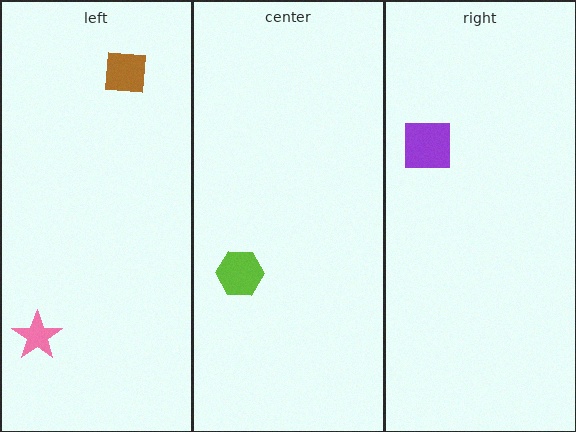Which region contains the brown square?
The left region.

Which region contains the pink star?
The left region.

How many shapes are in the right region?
1.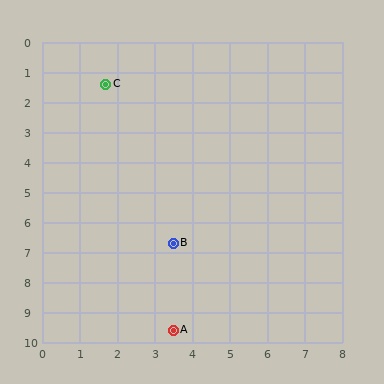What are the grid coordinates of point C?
Point C is at approximately (1.7, 1.4).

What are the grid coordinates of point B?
Point B is at approximately (3.5, 6.7).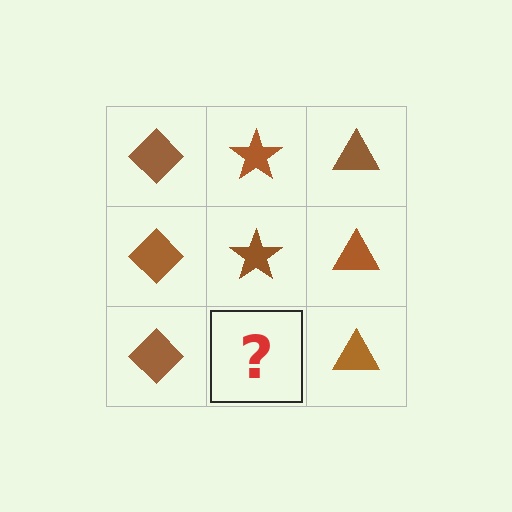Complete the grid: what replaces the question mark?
The question mark should be replaced with a brown star.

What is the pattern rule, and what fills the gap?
The rule is that each column has a consistent shape. The gap should be filled with a brown star.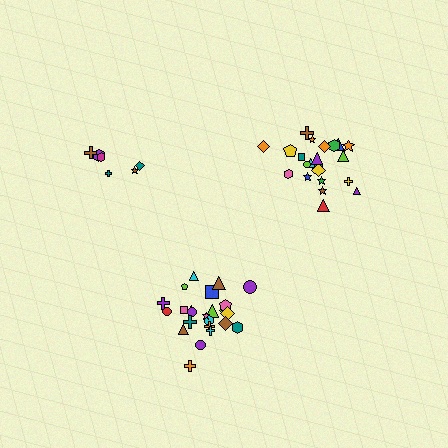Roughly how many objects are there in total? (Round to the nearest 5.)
Roughly 55 objects in total.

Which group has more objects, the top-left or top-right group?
The top-right group.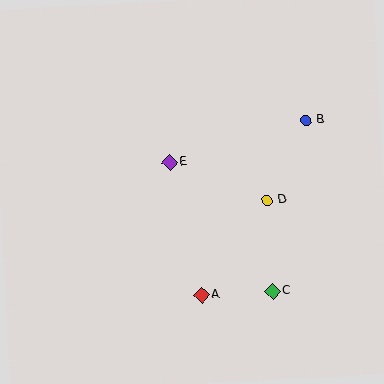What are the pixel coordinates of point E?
Point E is at (170, 163).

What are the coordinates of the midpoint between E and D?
The midpoint between E and D is at (219, 182).